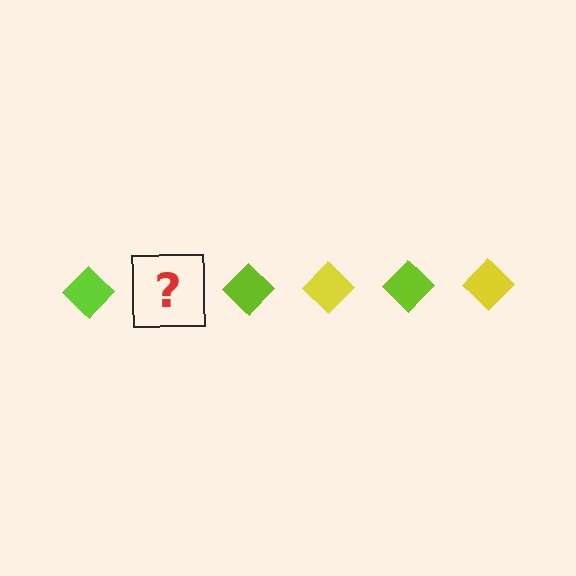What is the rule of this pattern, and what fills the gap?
The rule is that the pattern cycles through lime, yellow diamonds. The gap should be filled with a yellow diamond.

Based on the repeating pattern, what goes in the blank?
The blank should be a yellow diamond.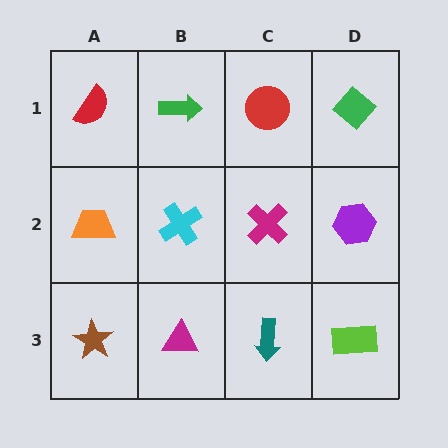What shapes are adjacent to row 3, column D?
A purple hexagon (row 2, column D), a teal arrow (row 3, column C).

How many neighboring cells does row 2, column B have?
4.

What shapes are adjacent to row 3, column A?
An orange trapezoid (row 2, column A), a magenta triangle (row 3, column B).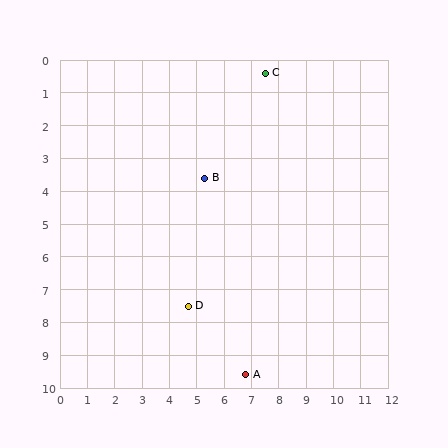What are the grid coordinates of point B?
Point B is at approximately (5.3, 3.6).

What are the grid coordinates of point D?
Point D is at approximately (4.7, 7.5).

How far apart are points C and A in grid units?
Points C and A are about 9.2 grid units apart.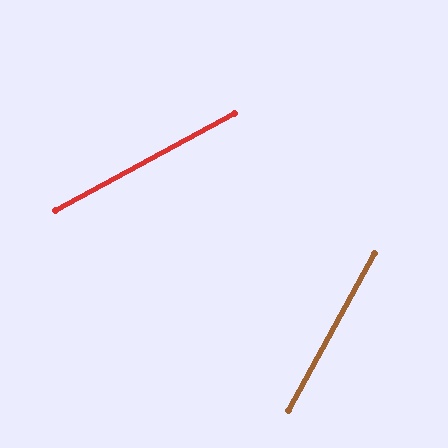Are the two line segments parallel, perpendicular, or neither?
Neither parallel nor perpendicular — they differ by about 33°.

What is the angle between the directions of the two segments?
Approximately 33 degrees.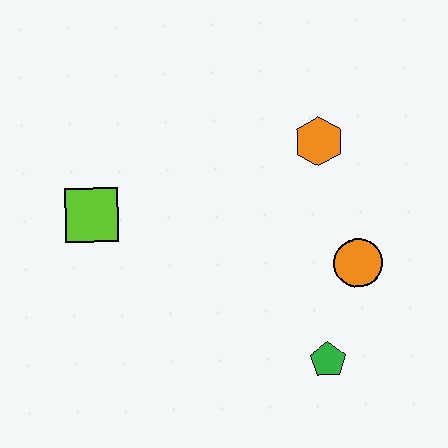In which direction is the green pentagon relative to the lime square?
The green pentagon is to the right of the lime square.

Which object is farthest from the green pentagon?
The lime square is farthest from the green pentagon.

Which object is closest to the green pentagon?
The orange circle is closest to the green pentagon.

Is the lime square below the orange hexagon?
Yes